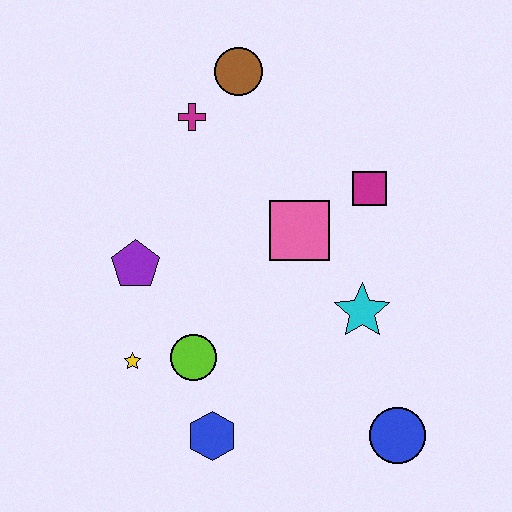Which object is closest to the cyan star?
The pink square is closest to the cyan star.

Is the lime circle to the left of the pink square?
Yes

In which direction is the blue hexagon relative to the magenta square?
The blue hexagon is below the magenta square.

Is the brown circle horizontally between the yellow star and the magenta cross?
No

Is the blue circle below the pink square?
Yes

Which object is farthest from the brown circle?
The blue circle is farthest from the brown circle.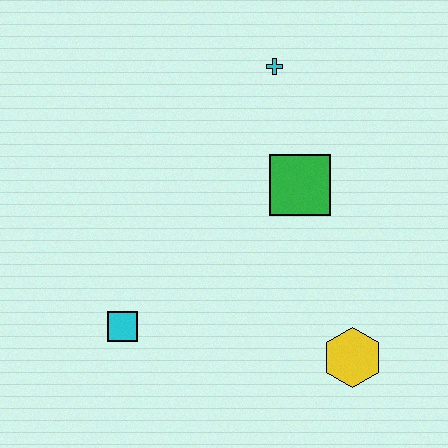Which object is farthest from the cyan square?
The cyan cross is farthest from the cyan square.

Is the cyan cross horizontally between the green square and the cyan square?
Yes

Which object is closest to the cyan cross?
The green square is closest to the cyan cross.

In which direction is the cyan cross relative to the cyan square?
The cyan cross is above the cyan square.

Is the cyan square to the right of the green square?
No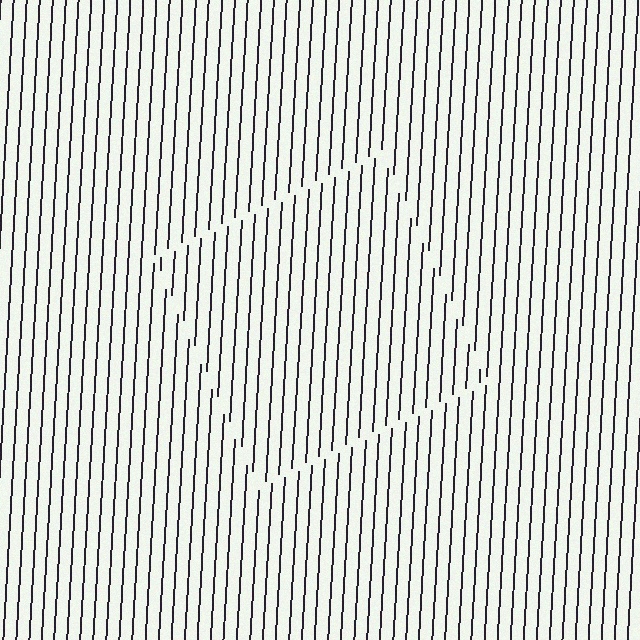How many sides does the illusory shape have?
4 sides — the line-ends trace a square.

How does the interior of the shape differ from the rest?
The interior of the shape contains the same grating, shifted by half a period — the contour is defined by the phase discontinuity where line-ends from the inner and outer gratings abut.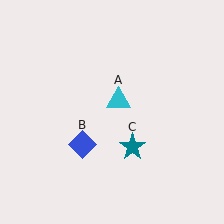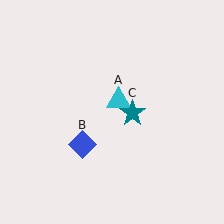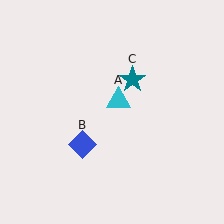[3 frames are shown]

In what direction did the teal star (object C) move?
The teal star (object C) moved up.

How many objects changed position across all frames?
1 object changed position: teal star (object C).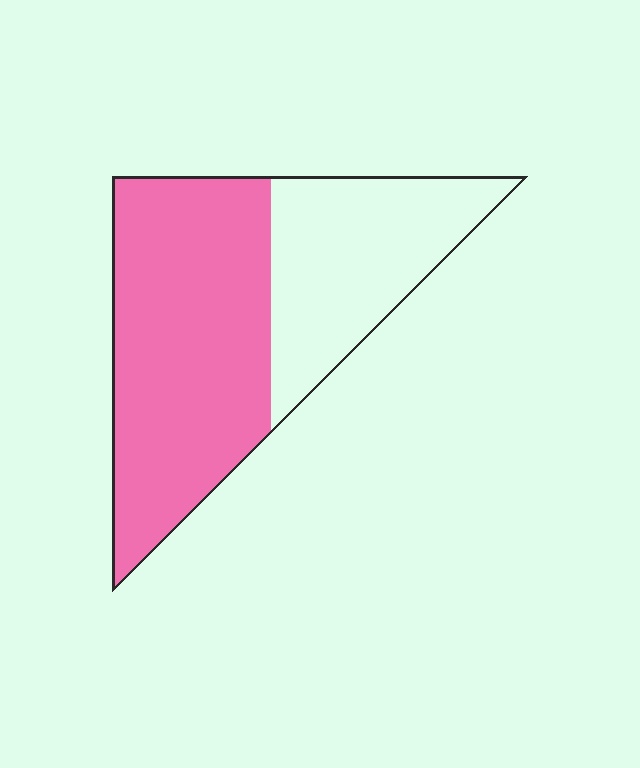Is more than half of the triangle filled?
Yes.